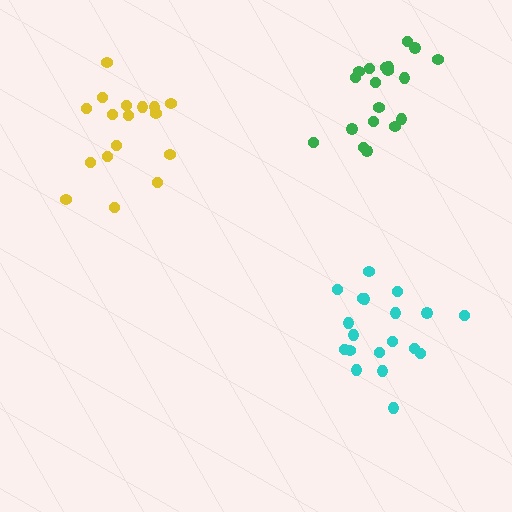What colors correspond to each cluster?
The clusters are colored: green, yellow, cyan.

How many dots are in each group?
Group 1: 19 dots, Group 2: 17 dots, Group 3: 19 dots (55 total).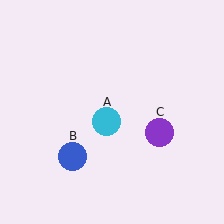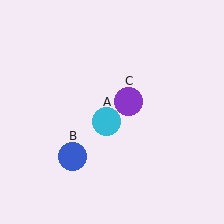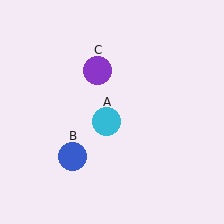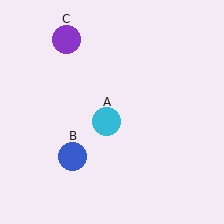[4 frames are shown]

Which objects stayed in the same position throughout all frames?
Cyan circle (object A) and blue circle (object B) remained stationary.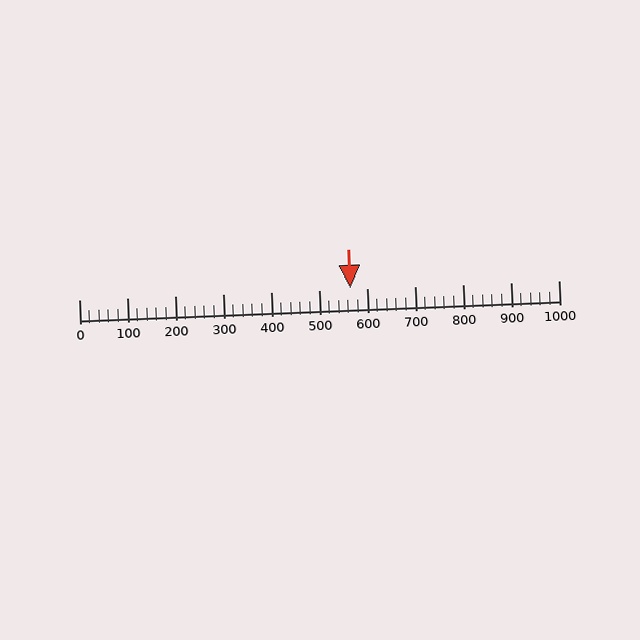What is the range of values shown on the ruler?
The ruler shows values from 0 to 1000.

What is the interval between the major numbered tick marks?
The major tick marks are spaced 100 units apart.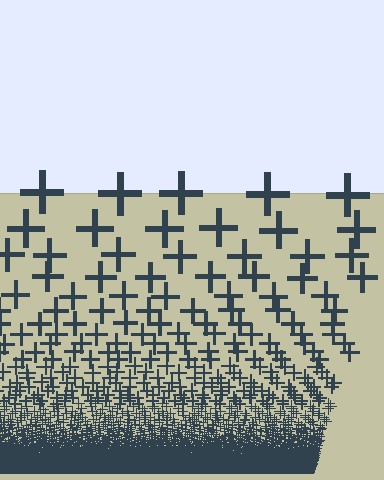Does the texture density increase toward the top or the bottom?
Density increases toward the bottom.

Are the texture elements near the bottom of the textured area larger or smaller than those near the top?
Smaller. The gradient is inverted — elements near the bottom are smaller and denser.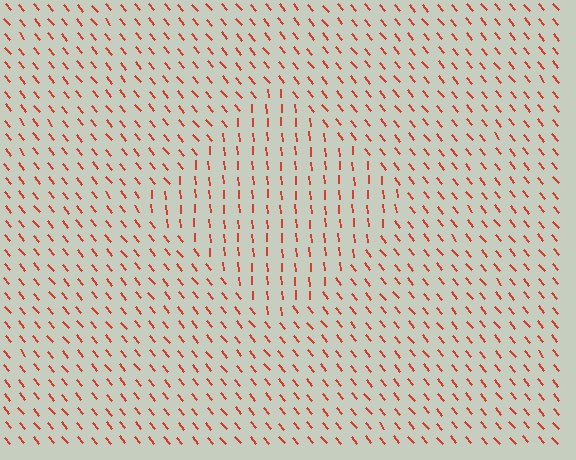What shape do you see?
I see a diamond.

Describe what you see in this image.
The image is filled with small red line segments. A diamond region in the image has lines oriented differently from the surrounding lines, creating a visible texture boundary.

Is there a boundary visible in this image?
Yes, there is a texture boundary formed by a change in line orientation.